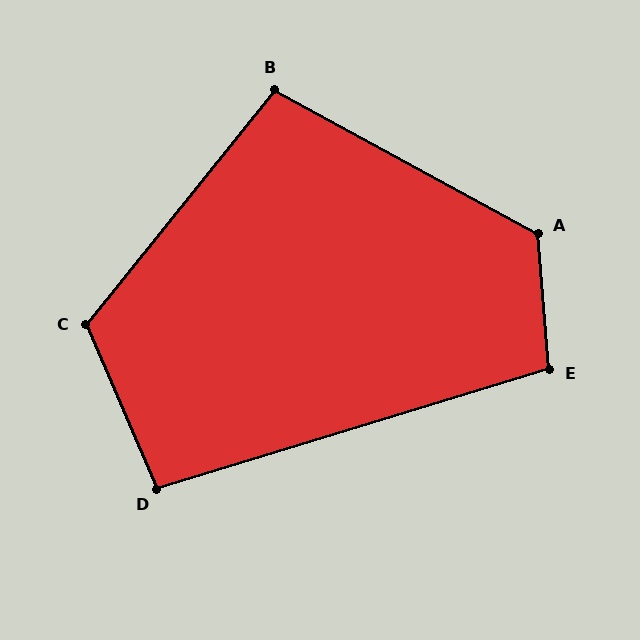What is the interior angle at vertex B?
Approximately 100 degrees (obtuse).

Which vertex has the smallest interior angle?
D, at approximately 97 degrees.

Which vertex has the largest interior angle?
A, at approximately 123 degrees.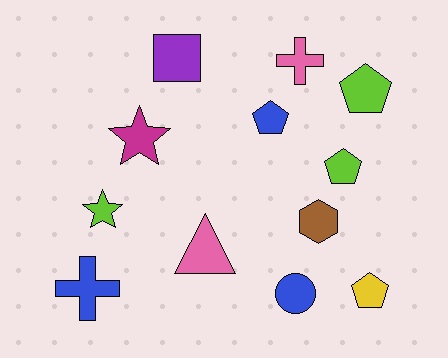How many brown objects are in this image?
There is 1 brown object.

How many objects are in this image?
There are 12 objects.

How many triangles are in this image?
There is 1 triangle.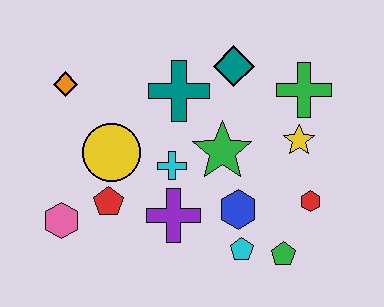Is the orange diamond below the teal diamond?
Yes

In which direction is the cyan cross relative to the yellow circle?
The cyan cross is to the right of the yellow circle.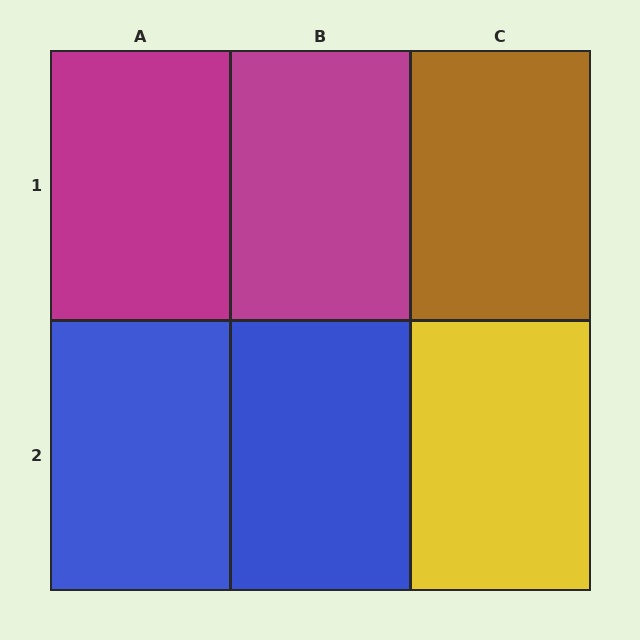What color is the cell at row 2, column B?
Blue.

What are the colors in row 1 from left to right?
Magenta, magenta, brown.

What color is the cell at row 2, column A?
Blue.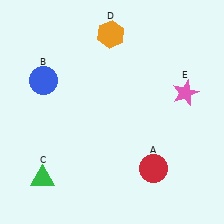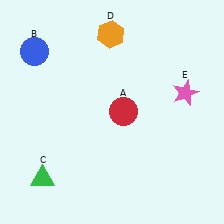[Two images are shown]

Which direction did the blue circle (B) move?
The blue circle (B) moved up.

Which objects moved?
The objects that moved are: the red circle (A), the blue circle (B).